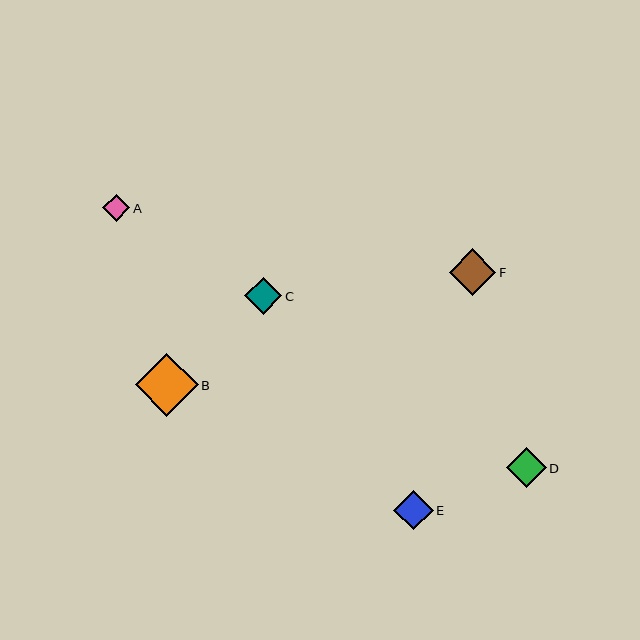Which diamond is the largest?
Diamond B is the largest with a size of approximately 62 pixels.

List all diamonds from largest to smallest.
From largest to smallest: B, F, D, E, C, A.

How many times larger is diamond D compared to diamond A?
Diamond D is approximately 1.5 times the size of diamond A.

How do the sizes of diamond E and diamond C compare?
Diamond E and diamond C are approximately the same size.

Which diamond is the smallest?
Diamond A is the smallest with a size of approximately 27 pixels.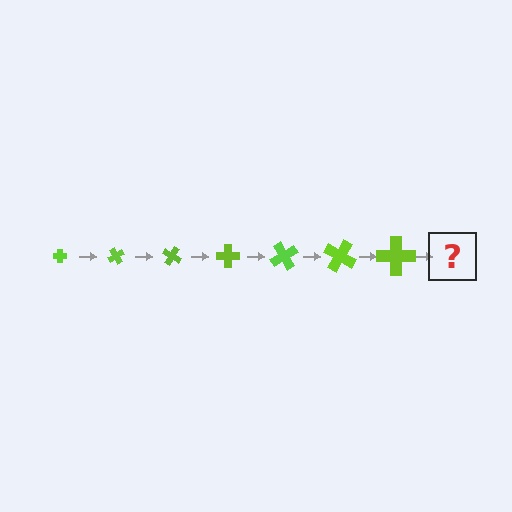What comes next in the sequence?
The next element should be a cross, larger than the previous one and rotated 420 degrees from the start.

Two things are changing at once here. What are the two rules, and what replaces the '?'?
The two rules are that the cross grows larger each step and it rotates 60 degrees each step. The '?' should be a cross, larger than the previous one and rotated 420 degrees from the start.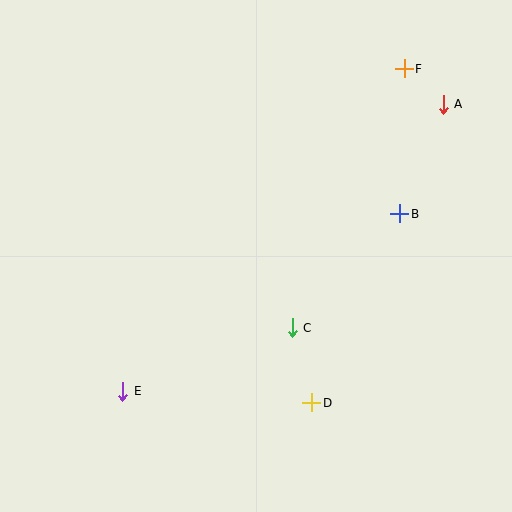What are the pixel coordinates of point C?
Point C is at (292, 328).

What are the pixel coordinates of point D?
Point D is at (312, 403).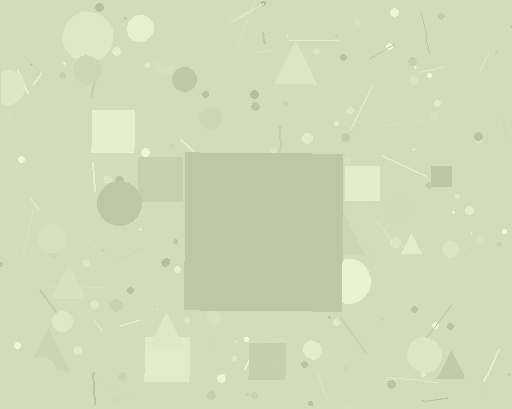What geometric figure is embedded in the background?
A square is embedded in the background.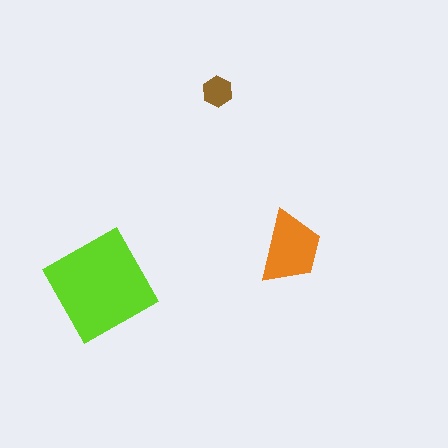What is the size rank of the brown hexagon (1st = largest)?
3rd.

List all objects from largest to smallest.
The lime square, the orange trapezoid, the brown hexagon.